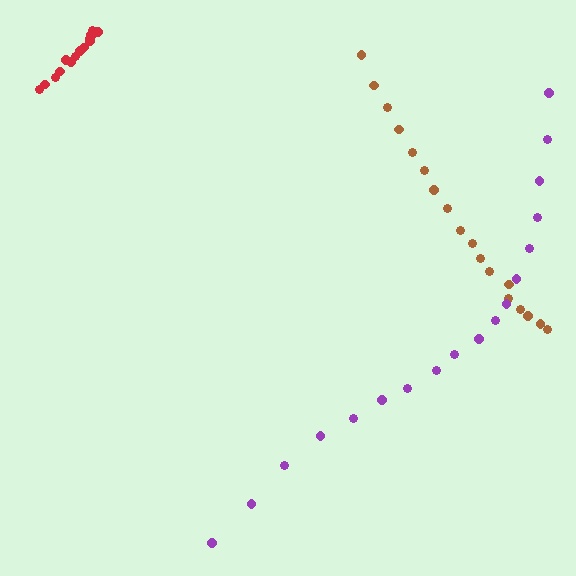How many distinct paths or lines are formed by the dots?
There are 3 distinct paths.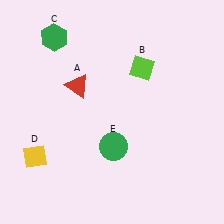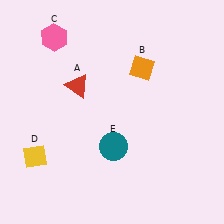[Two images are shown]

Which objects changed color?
B changed from lime to orange. C changed from green to pink. E changed from green to teal.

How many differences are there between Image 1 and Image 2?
There are 3 differences between the two images.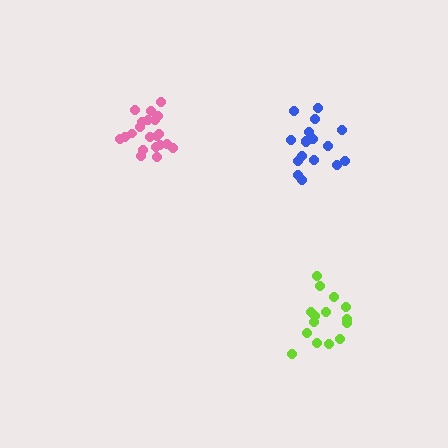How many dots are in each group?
Group 1: 21 dots, Group 2: 15 dots, Group 3: 18 dots (54 total).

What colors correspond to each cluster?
The clusters are colored: pink, lime, blue.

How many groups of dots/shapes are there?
There are 3 groups.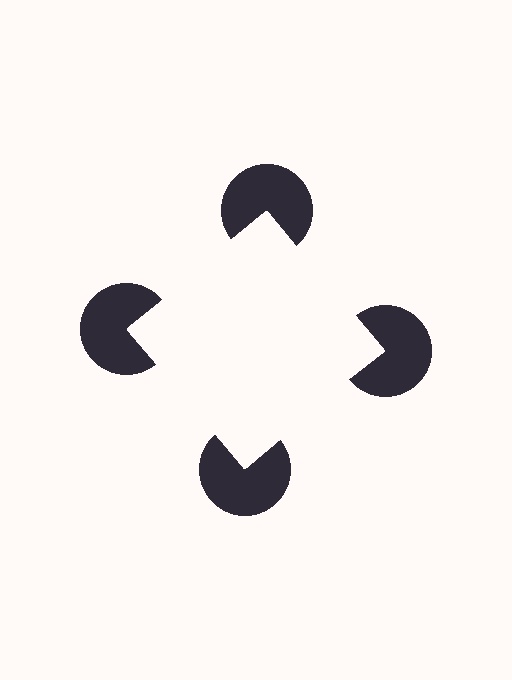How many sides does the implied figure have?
4 sides.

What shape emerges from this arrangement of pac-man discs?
An illusory square — its edges are inferred from the aligned wedge cuts in the pac-man discs, not physically drawn.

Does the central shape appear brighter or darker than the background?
It typically appears slightly brighter than the background, even though no actual brightness change is drawn.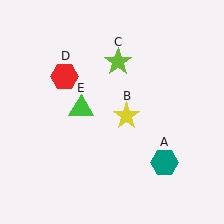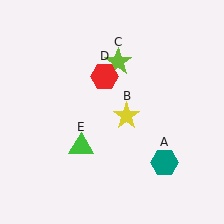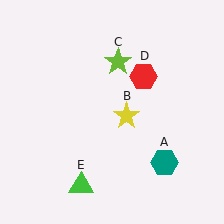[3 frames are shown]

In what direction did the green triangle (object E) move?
The green triangle (object E) moved down.